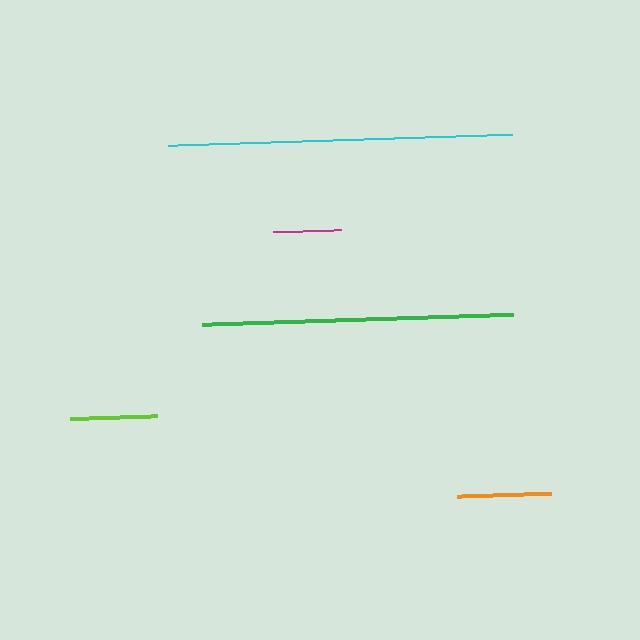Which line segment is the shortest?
The magenta line is the shortest at approximately 68 pixels.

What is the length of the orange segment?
The orange segment is approximately 94 pixels long.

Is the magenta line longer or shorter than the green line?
The green line is longer than the magenta line.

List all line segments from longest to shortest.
From longest to shortest: cyan, green, orange, lime, magenta.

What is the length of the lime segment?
The lime segment is approximately 87 pixels long.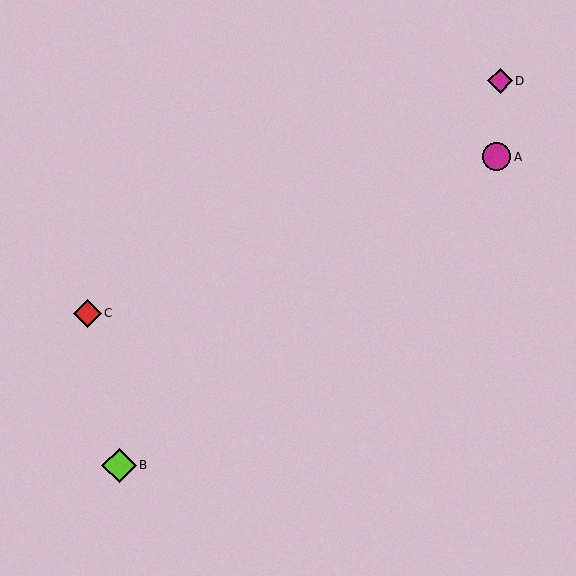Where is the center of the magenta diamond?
The center of the magenta diamond is at (500, 81).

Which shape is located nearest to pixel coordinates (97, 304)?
The red diamond (labeled C) at (87, 313) is nearest to that location.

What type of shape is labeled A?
Shape A is a magenta circle.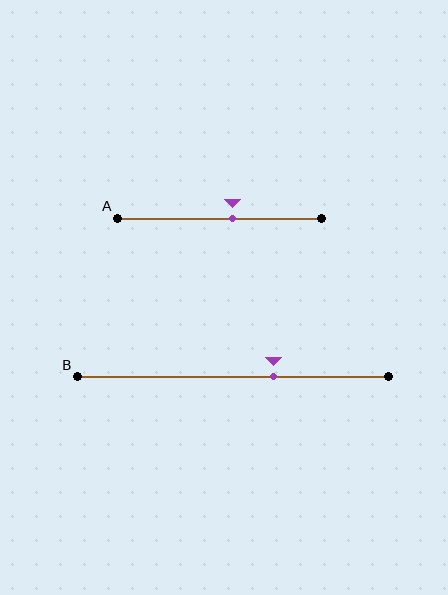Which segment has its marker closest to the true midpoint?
Segment A has its marker closest to the true midpoint.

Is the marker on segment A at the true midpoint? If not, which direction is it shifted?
No, the marker on segment A is shifted to the right by about 6% of the segment length.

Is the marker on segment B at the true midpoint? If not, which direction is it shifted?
No, the marker on segment B is shifted to the right by about 13% of the segment length.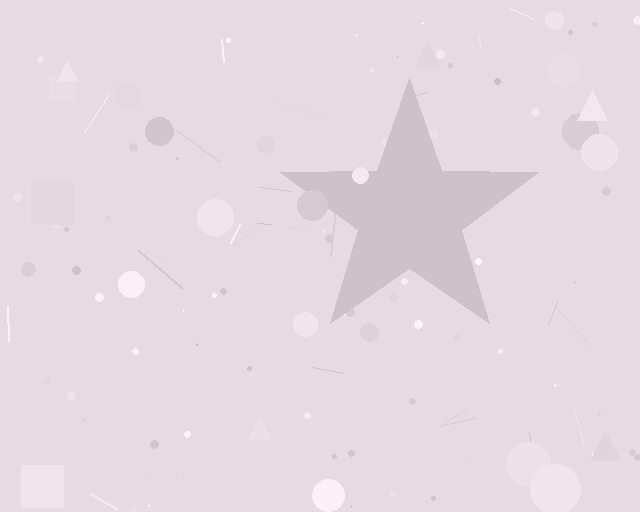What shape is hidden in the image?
A star is hidden in the image.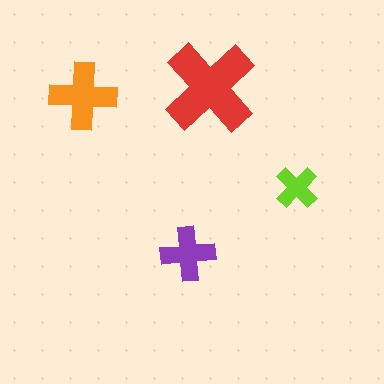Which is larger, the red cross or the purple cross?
The red one.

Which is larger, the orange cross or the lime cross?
The orange one.